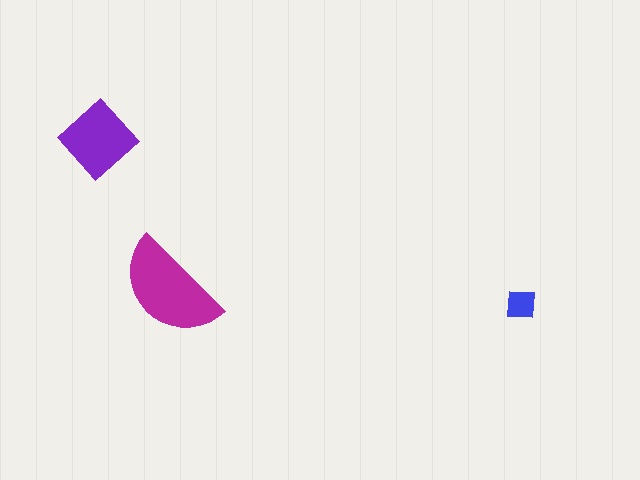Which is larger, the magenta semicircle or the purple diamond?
The magenta semicircle.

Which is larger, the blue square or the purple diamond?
The purple diamond.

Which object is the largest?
The magenta semicircle.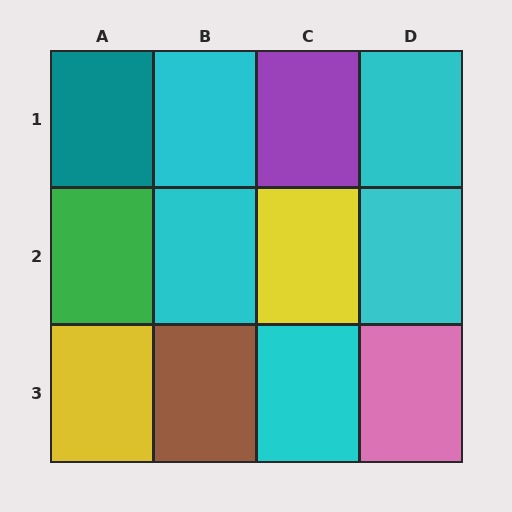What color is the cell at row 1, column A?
Teal.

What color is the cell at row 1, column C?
Purple.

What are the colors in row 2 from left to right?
Green, cyan, yellow, cyan.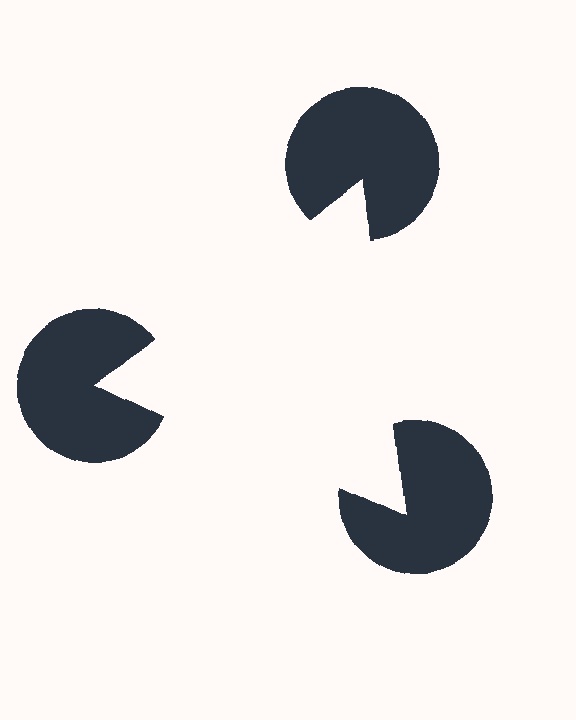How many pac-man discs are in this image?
There are 3 — one at each vertex of the illusory triangle.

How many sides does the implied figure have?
3 sides.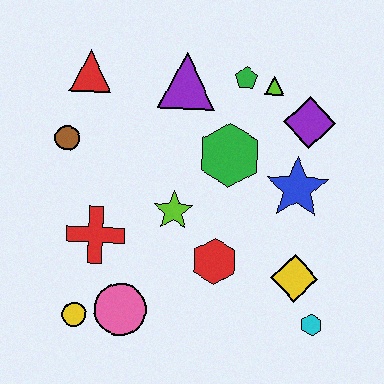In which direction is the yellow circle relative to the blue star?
The yellow circle is to the left of the blue star.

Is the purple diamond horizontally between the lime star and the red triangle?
No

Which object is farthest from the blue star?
The yellow circle is farthest from the blue star.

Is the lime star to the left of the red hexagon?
Yes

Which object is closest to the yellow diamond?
The cyan hexagon is closest to the yellow diamond.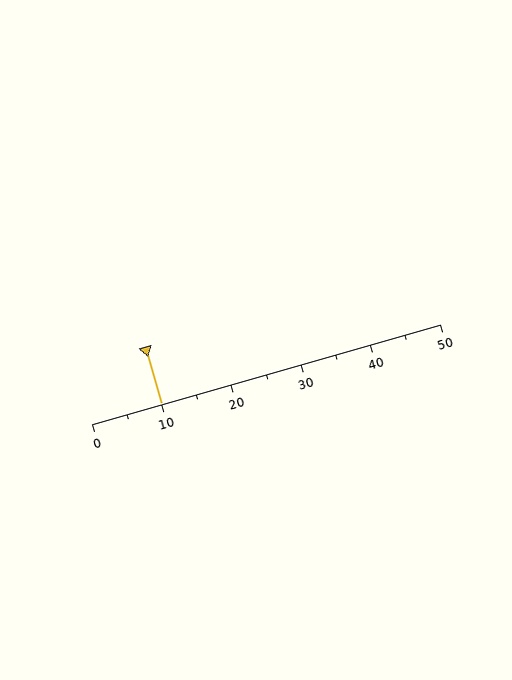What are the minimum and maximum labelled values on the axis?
The axis runs from 0 to 50.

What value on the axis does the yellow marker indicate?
The marker indicates approximately 10.